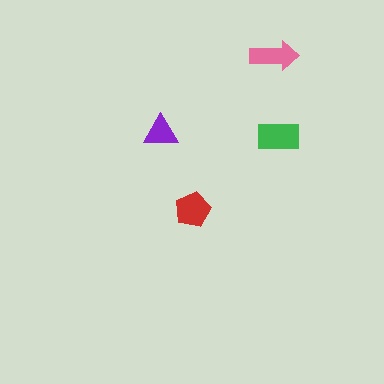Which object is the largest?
The green rectangle.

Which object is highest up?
The pink arrow is topmost.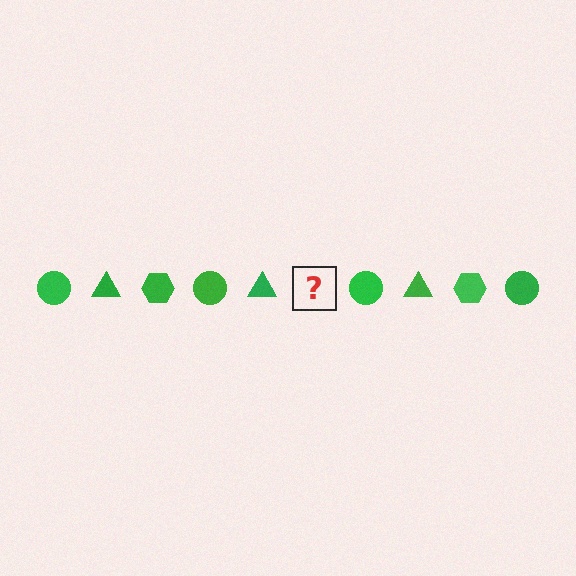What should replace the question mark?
The question mark should be replaced with a green hexagon.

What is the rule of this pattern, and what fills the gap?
The rule is that the pattern cycles through circle, triangle, hexagon shapes in green. The gap should be filled with a green hexagon.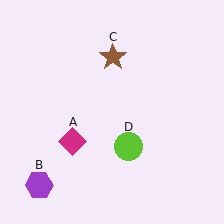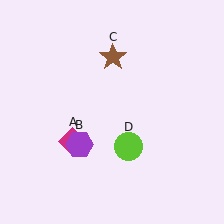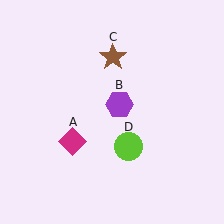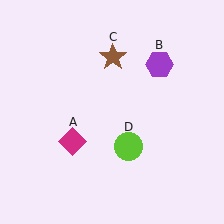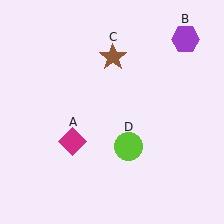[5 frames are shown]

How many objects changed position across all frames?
1 object changed position: purple hexagon (object B).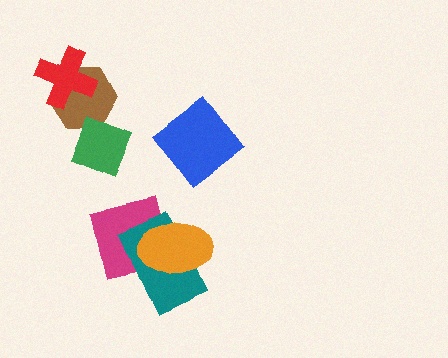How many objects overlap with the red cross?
1 object overlaps with the red cross.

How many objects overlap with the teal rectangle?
2 objects overlap with the teal rectangle.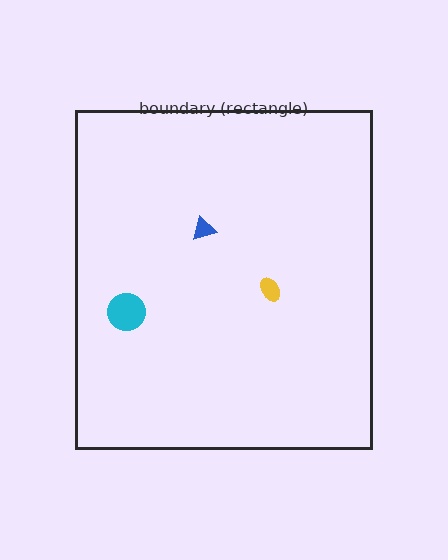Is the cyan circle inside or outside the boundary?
Inside.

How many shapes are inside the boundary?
3 inside, 0 outside.